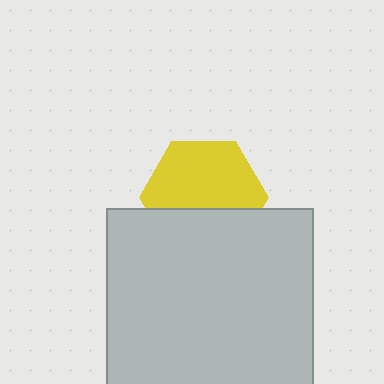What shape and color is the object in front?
The object in front is a light gray square.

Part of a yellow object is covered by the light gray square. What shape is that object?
It is a hexagon.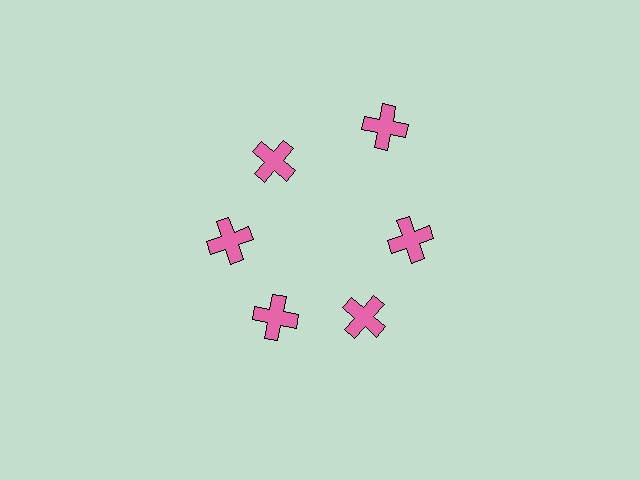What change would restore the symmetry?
The symmetry would be restored by moving it inward, back onto the ring so that all 6 crosses sit at equal angles and equal distance from the center.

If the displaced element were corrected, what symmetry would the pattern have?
It would have 6-fold rotational symmetry — the pattern would map onto itself every 60 degrees.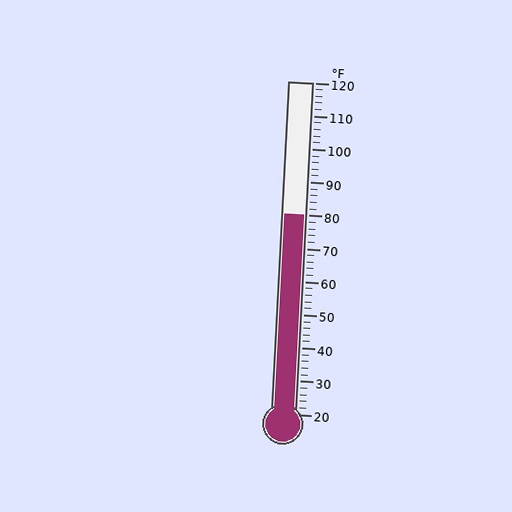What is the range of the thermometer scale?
The thermometer scale ranges from 20°F to 120°F.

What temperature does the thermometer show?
The thermometer shows approximately 80°F.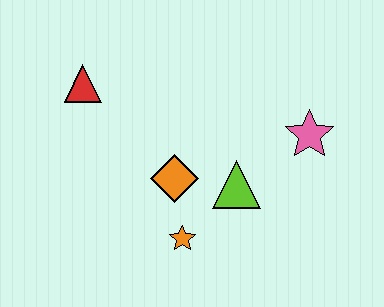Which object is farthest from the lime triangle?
The red triangle is farthest from the lime triangle.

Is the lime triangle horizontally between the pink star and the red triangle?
Yes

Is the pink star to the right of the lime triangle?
Yes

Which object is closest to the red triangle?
The orange diamond is closest to the red triangle.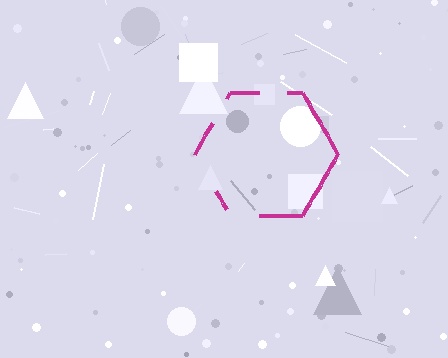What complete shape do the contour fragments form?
The contour fragments form a hexagon.